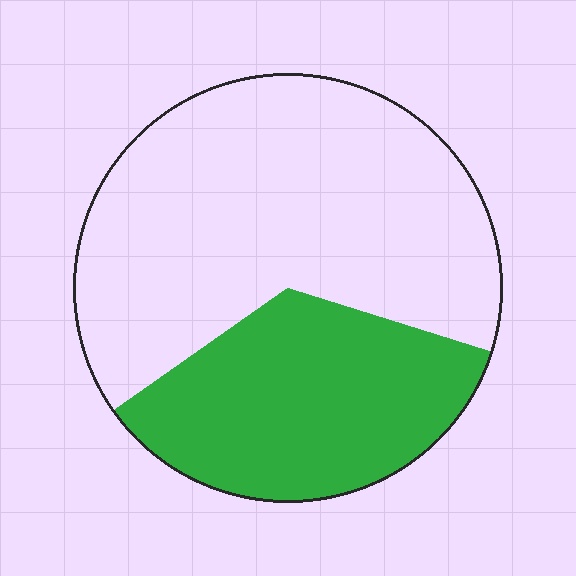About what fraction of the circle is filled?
About three eighths (3/8).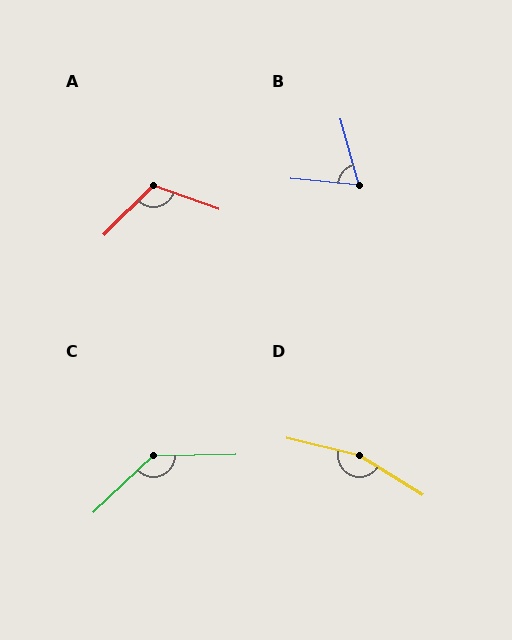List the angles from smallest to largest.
B (70°), A (115°), C (138°), D (161°).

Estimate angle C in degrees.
Approximately 138 degrees.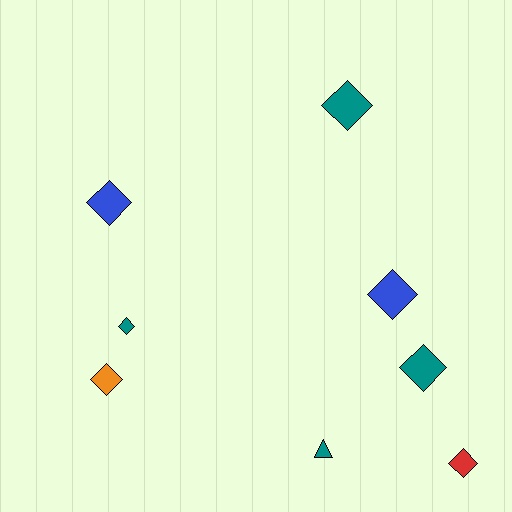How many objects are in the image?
There are 8 objects.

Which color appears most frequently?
Teal, with 4 objects.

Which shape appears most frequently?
Diamond, with 7 objects.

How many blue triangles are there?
There are no blue triangles.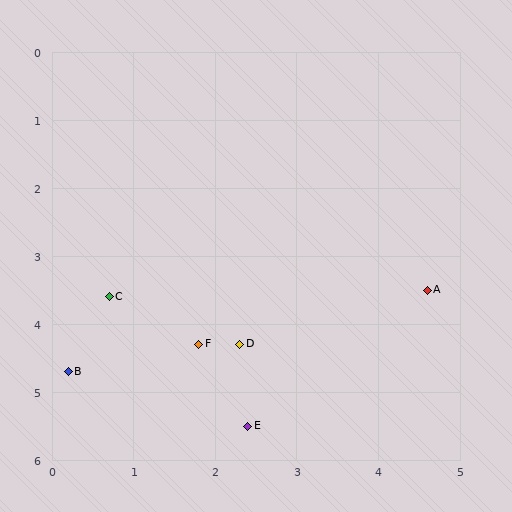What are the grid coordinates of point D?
Point D is at approximately (2.3, 4.3).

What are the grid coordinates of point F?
Point F is at approximately (1.8, 4.3).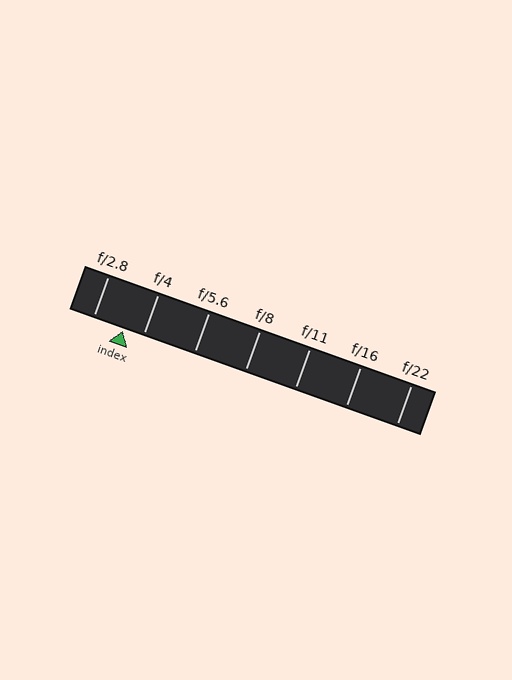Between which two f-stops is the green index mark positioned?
The index mark is between f/2.8 and f/4.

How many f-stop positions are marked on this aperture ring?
There are 7 f-stop positions marked.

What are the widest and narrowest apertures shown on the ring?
The widest aperture shown is f/2.8 and the narrowest is f/22.